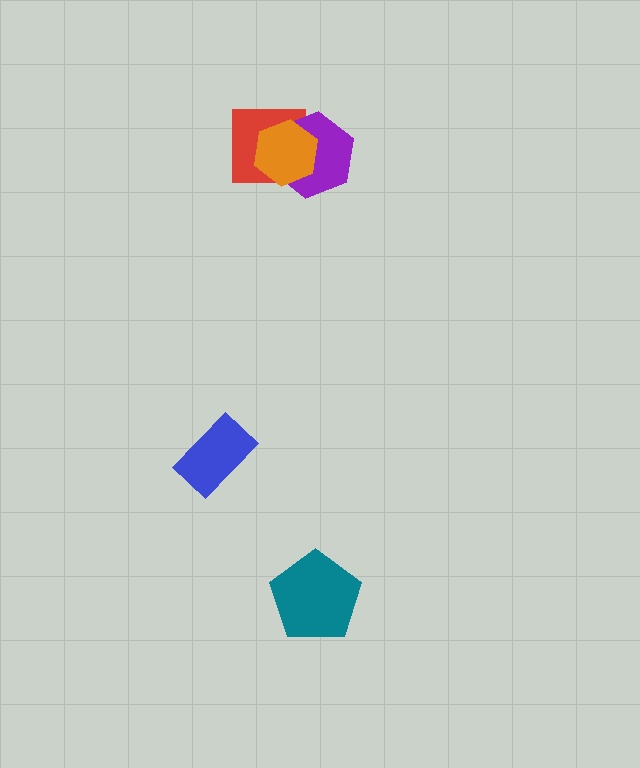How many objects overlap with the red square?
2 objects overlap with the red square.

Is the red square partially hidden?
Yes, it is partially covered by another shape.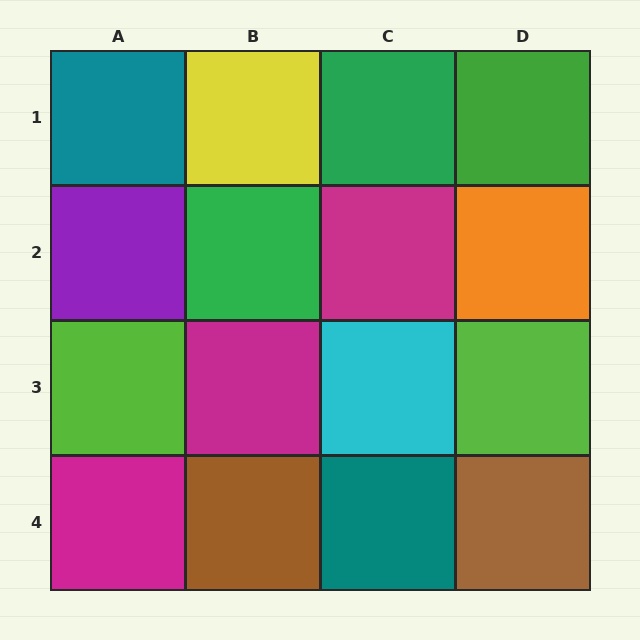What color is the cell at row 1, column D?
Green.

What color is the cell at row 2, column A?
Purple.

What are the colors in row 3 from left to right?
Lime, magenta, cyan, lime.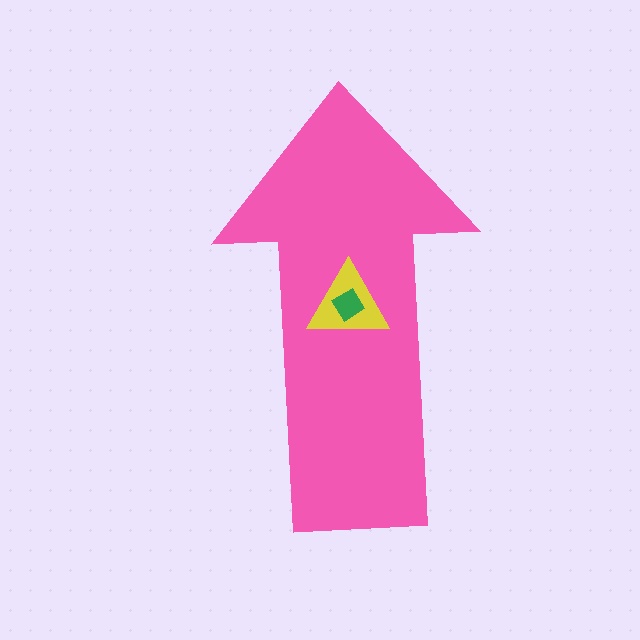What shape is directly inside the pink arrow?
The yellow triangle.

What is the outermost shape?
The pink arrow.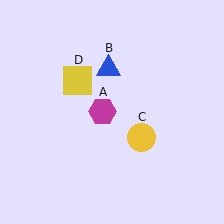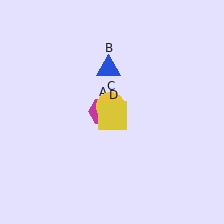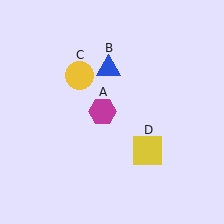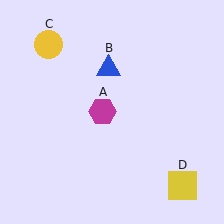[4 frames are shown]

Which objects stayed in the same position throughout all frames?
Magenta hexagon (object A) and blue triangle (object B) remained stationary.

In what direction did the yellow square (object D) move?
The yellow square (object D) moved down and to the right.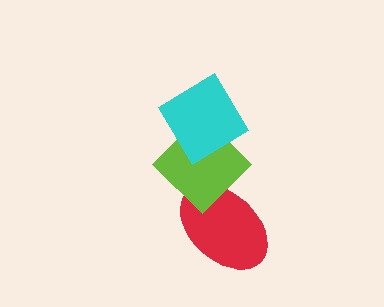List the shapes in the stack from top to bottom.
From top to bottom: the cyan diamond, the lime diamond, the red ellipse.